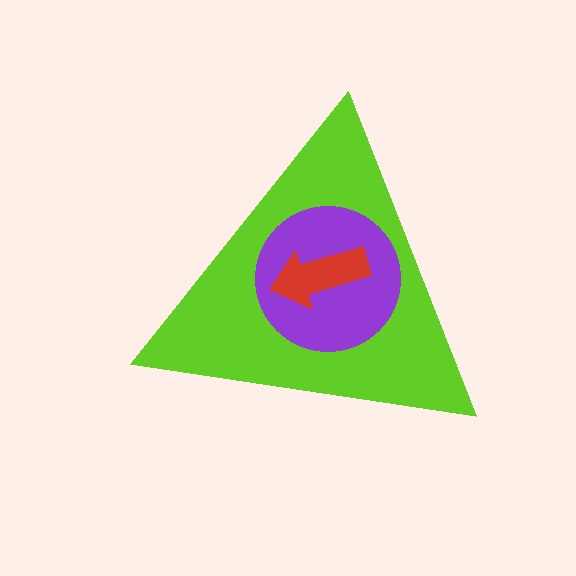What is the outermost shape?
The lime triangle.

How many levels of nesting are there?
3.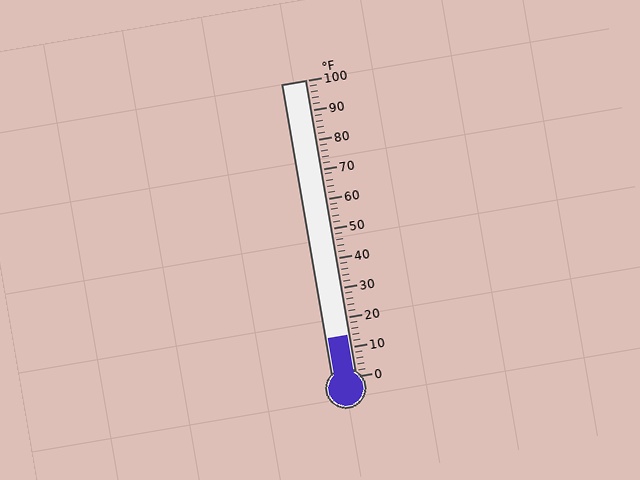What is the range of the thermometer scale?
The thermometer scale ranges from 0°F to 100°F.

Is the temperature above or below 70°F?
The temperature is below 70°F.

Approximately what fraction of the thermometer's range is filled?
The thermometer is filled to approximately 15% of its range.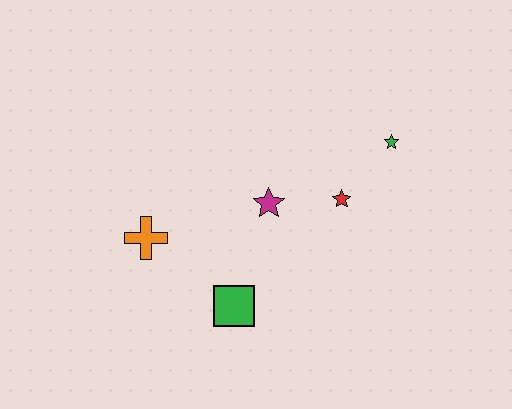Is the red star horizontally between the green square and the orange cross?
No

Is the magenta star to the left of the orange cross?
No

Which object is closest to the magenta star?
The red star is closest to the magenta star.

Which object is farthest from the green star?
The orange cross is farthest from the green star.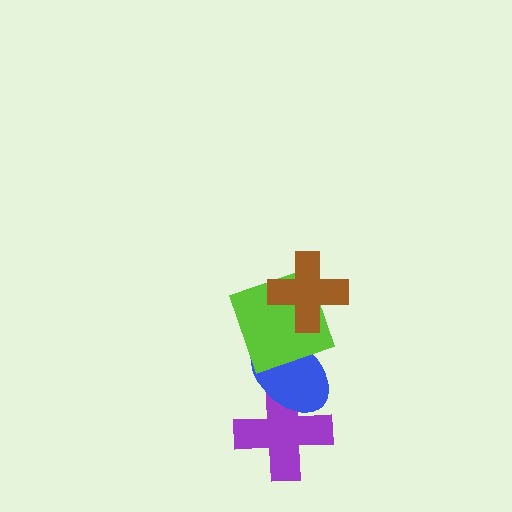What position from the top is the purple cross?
The purple cross is 4th from the top.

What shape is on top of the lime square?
The brown cross is on top of the lime square.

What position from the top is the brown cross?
The brown cross is 1st from the top.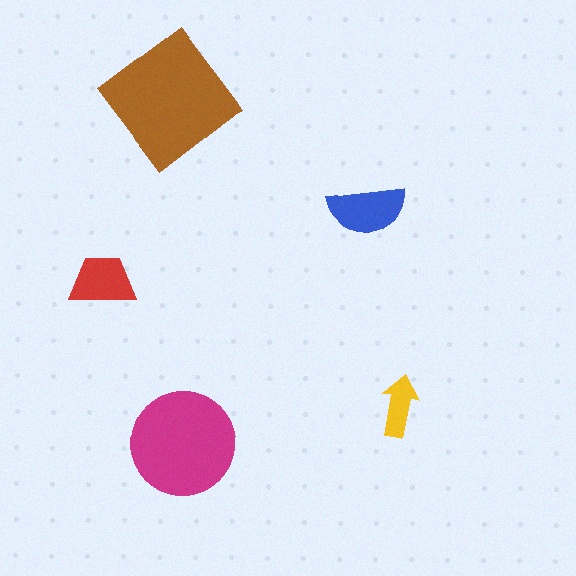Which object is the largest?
The brown diamond.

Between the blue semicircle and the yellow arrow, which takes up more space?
The blue semicircle.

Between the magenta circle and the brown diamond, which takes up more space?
The brown diamond.